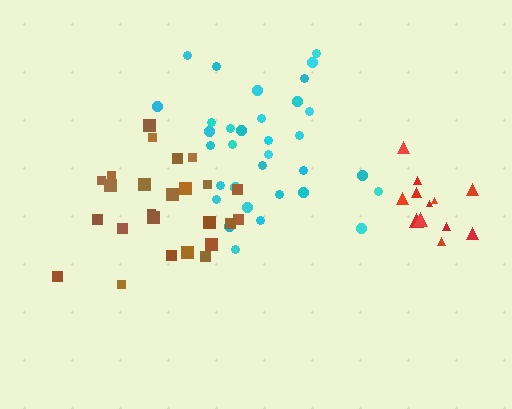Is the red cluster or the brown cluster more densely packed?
Brown.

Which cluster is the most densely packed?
Brown.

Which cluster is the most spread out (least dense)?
Red.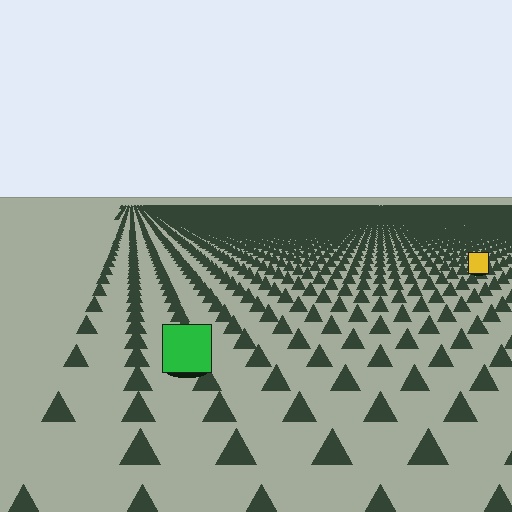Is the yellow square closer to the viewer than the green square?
No. The green square is closer — you can tell from the texture gradient: the ground texture is coarser near it.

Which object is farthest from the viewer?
The yellow square is farthest from the viewer. It appears smaller and the ground texture around it is denser.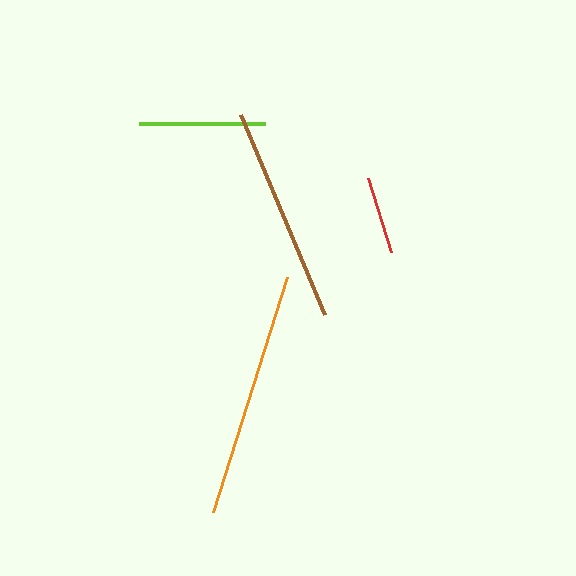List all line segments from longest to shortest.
From longest to shortest: orange, brown, lime, red.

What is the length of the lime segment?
The lime segment is approximately 126 pixels long.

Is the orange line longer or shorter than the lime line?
The orange line is longer than the lime line.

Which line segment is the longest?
The orange line is the longest at approximately 247 pixels.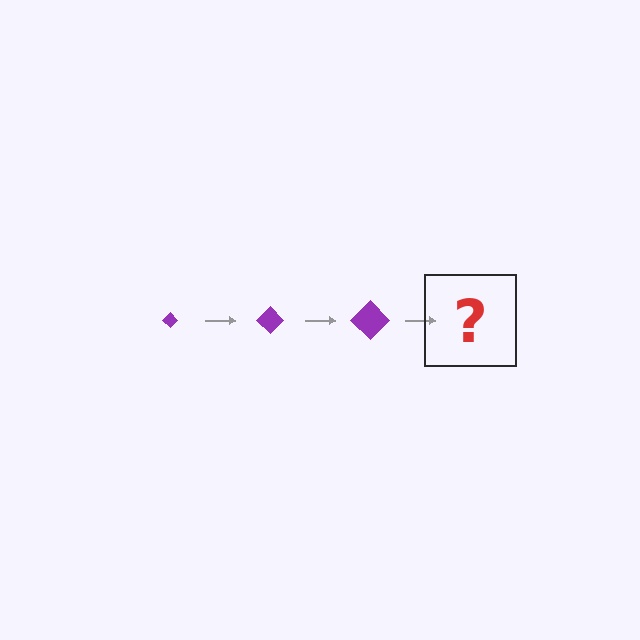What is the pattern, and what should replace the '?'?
The pattern is that the diamond gets progressively larger each step. The '?' should be a purple diamond, larger than the previous one.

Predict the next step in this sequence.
The next step is a purple diamond, larger than the previous one.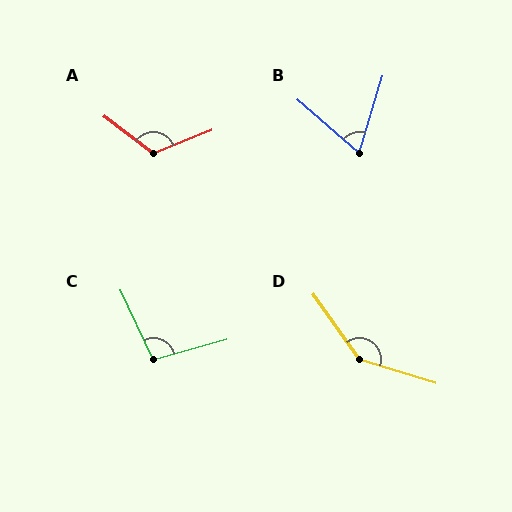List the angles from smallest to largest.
B (66°), C (99°), A (121°), D (143°).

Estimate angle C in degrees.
Approximately 99 degrees.